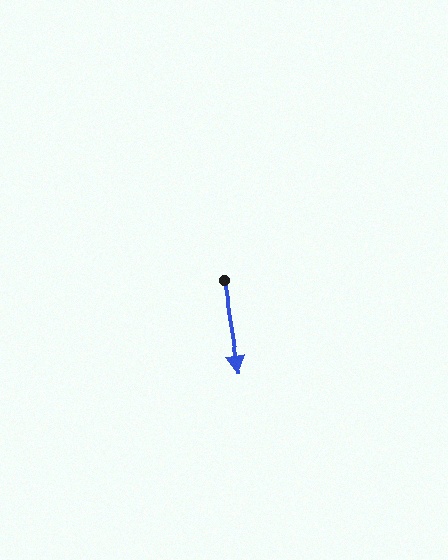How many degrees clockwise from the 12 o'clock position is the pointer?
Approximately 170 degrees.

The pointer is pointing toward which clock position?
Roughly 6 o'clock.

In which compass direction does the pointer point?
South.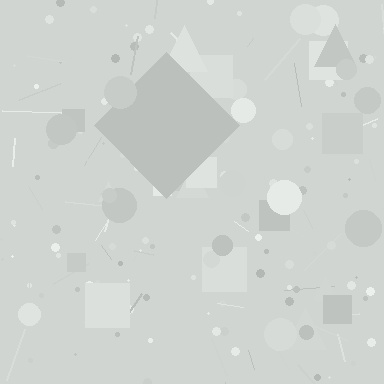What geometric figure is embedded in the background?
A diamond is embedded in the background.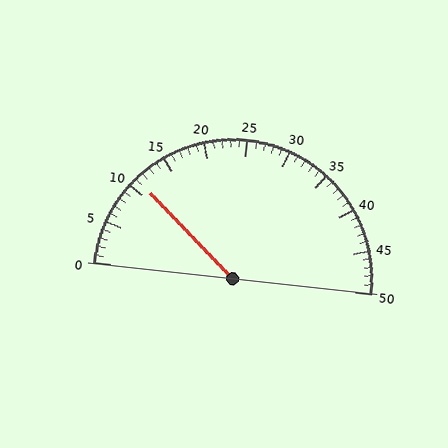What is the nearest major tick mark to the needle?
The nearest major tick mark is 10.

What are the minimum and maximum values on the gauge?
The gauge ranges from 0 to 50.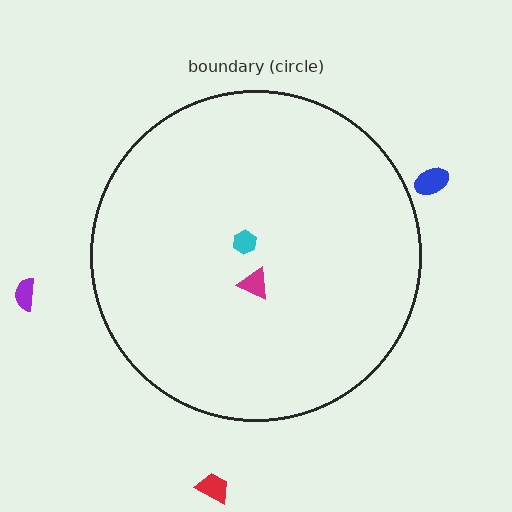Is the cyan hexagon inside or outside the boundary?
Inside.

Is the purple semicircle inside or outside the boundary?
Outside.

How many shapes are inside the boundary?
2 inside, 3 outside.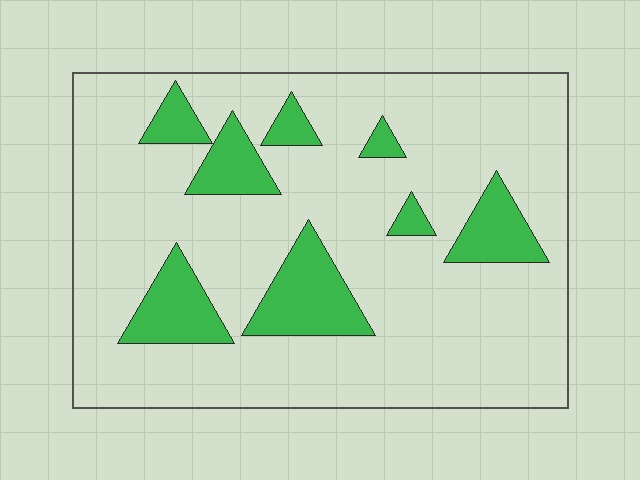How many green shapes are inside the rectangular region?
8.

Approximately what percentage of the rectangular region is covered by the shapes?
Approximately 20%.